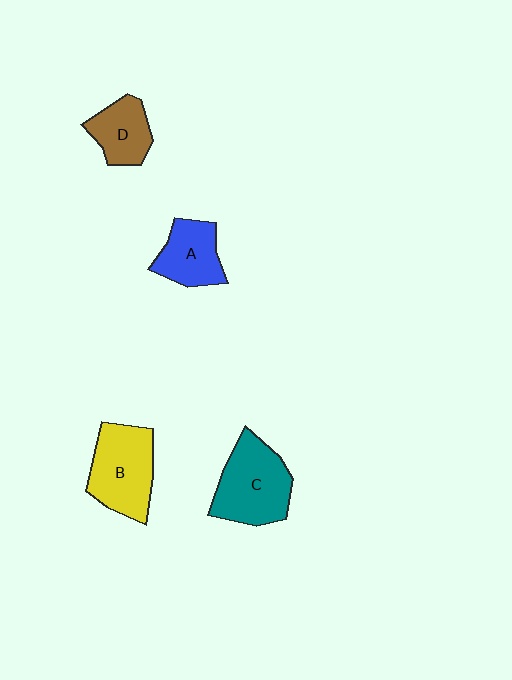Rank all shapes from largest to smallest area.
From largest to smallest: C (teal), B (yellow), A (blue), D (brown).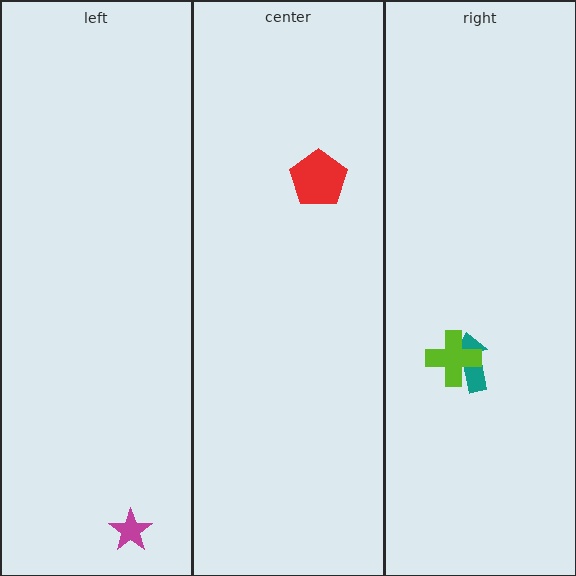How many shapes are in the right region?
2.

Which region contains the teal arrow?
The right region.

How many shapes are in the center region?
1.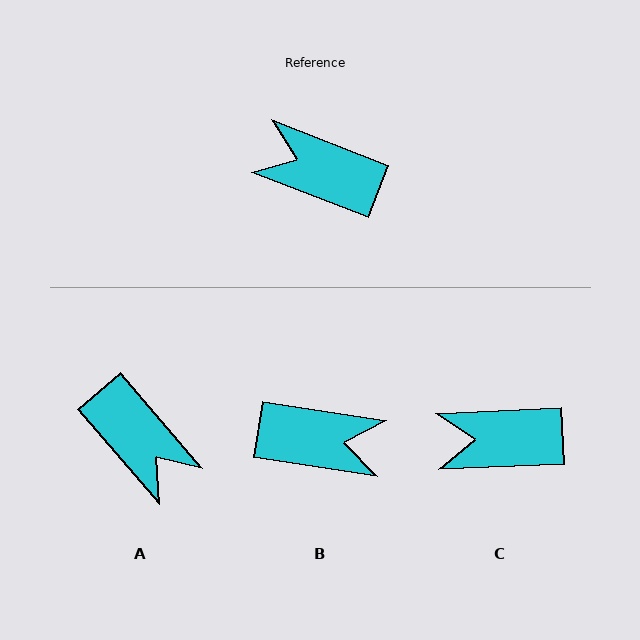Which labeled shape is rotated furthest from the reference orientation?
B, about 167 degrees away.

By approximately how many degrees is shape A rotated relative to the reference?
Approximately 152 degrees counter-clockwise.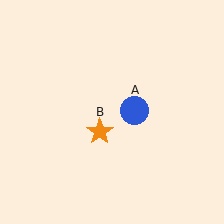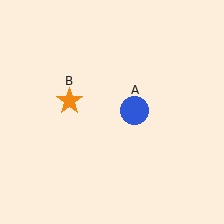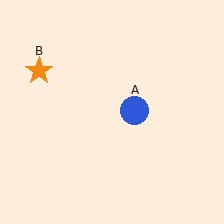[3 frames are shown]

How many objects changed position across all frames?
1 object changed position: orange star (object B).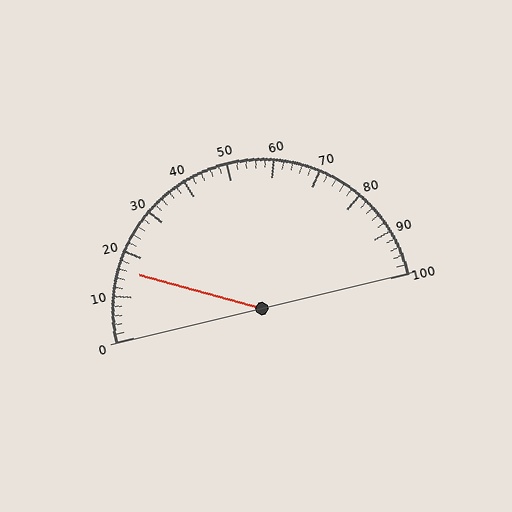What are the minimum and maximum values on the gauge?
The gauge ranges from 0 to 100.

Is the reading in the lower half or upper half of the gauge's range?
The reading is in the lower half of the range (0 to 100).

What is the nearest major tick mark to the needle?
The nearest major tick mark is 20.